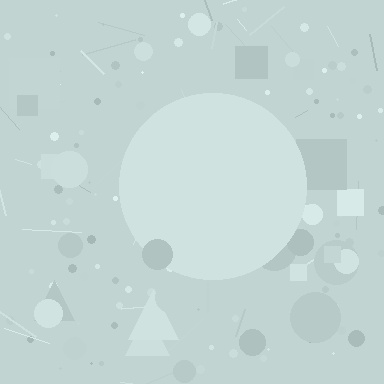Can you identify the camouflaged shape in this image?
The camouflaged shape is a circle.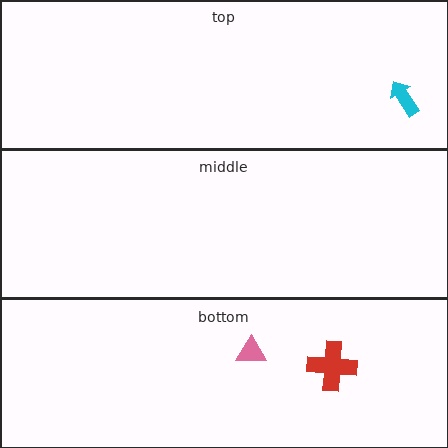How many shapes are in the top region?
1.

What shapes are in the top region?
The cyan arrow.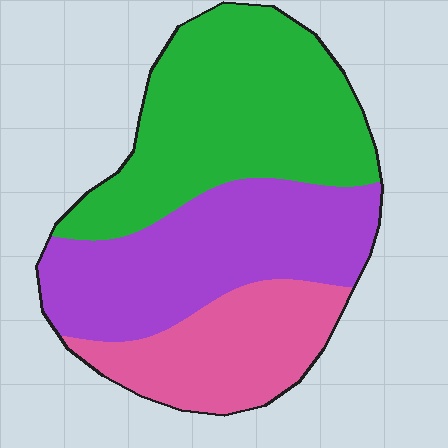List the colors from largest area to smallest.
From largest to smallest: green, purple, pink.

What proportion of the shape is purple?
Purple takes up between a quarter and a half of the shape.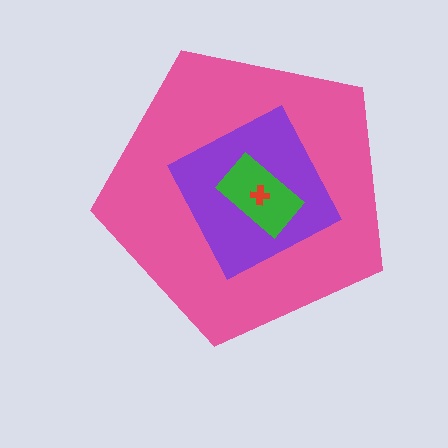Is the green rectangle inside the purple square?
Yes.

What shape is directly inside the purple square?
The green rectangle.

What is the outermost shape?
The pink pentagon.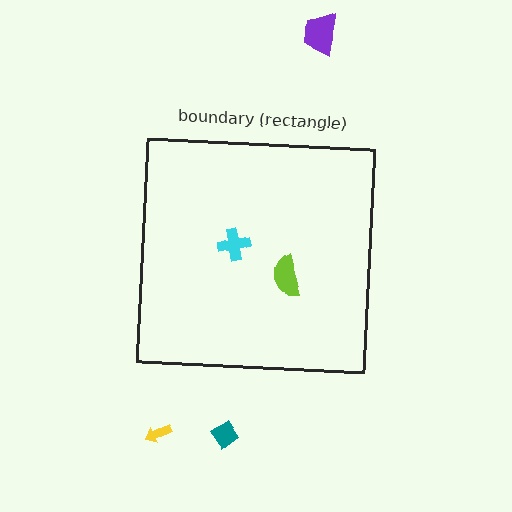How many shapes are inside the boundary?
2 inside, 3 outside.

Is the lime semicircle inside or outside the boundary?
Inside.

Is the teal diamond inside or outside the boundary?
Outside.